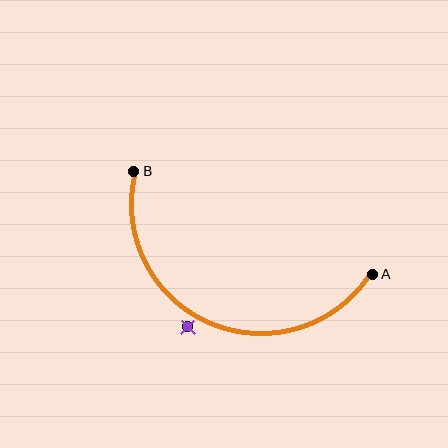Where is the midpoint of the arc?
The arc midpoint is the point on the curve farthest from the straight line joining A and B. It sits below that line.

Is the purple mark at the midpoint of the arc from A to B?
No — the purple mark does not lie on the arc at all. It sits slightly outside the curve.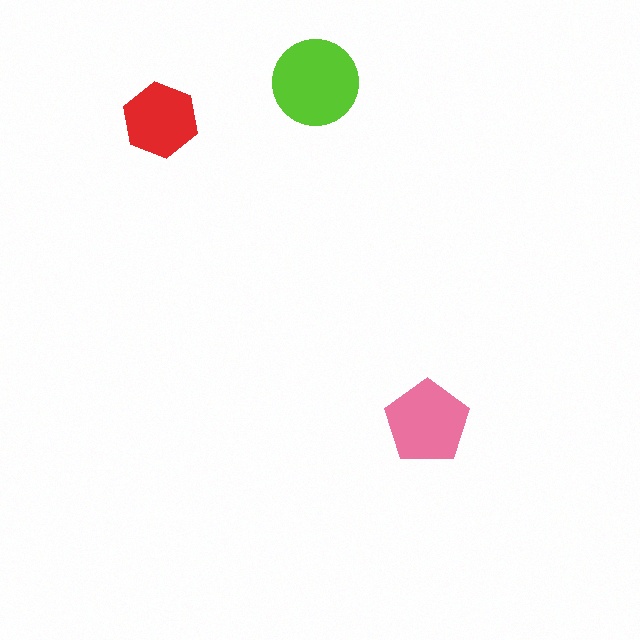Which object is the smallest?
The red hexagon.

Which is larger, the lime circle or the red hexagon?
The lime circle.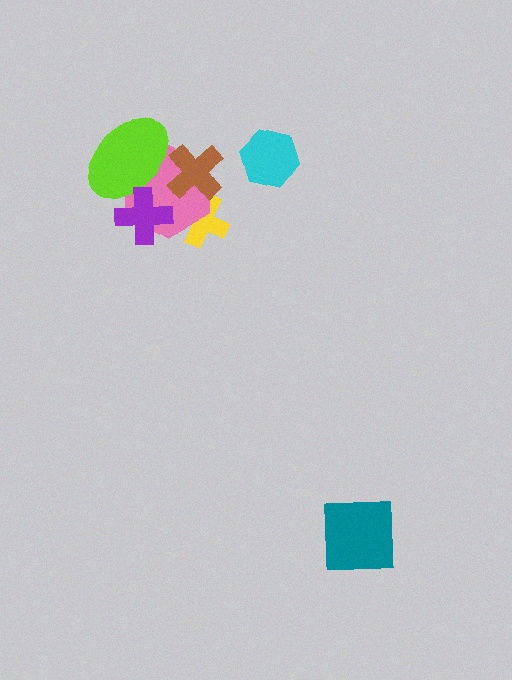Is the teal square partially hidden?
No, no other shape covers it.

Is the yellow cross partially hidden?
Yes, it is partially covered by another shape.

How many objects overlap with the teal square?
0 objects overlap with the teal square.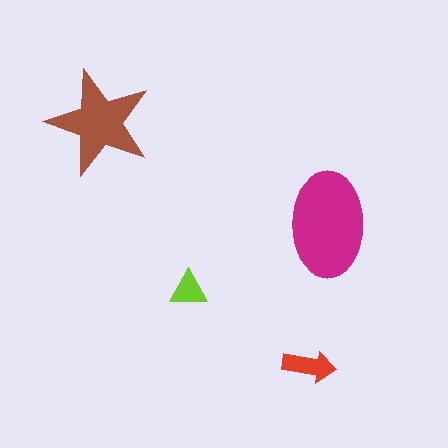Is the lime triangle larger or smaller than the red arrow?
Smaller.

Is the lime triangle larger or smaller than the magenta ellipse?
Smaller.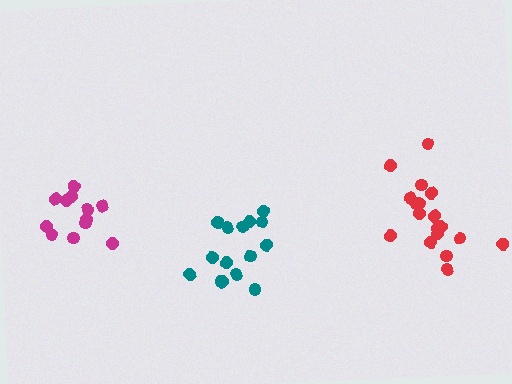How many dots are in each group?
Group 1: 15 dots, Group 2: 18 dots, Group 3: 12 dots (45 total).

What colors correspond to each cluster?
The clusters are colored: teal, red, magenta.